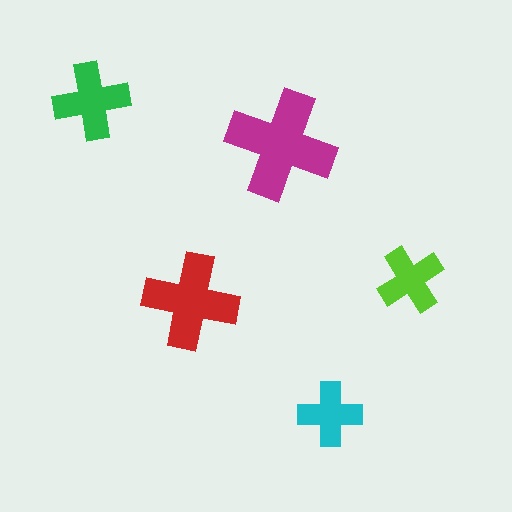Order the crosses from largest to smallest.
the magenta one, the red one, the green one, the lime one, the cyan one.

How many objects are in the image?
There are 5 objects in the image.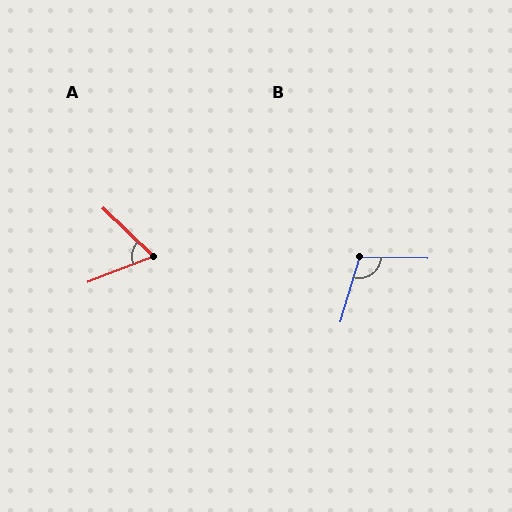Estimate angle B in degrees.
Approximately 105 degrees.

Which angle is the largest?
B, at approximately 105 degrees.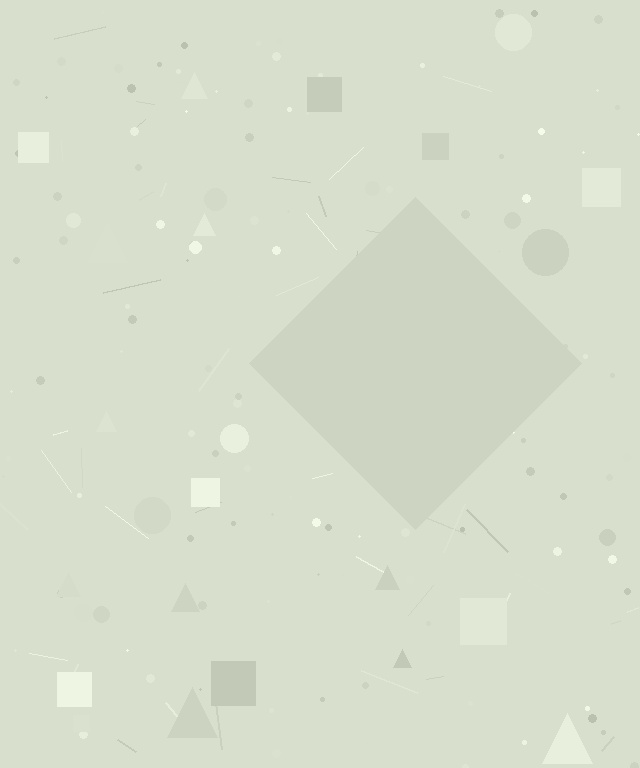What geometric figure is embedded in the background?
A diamond is embedded in the background.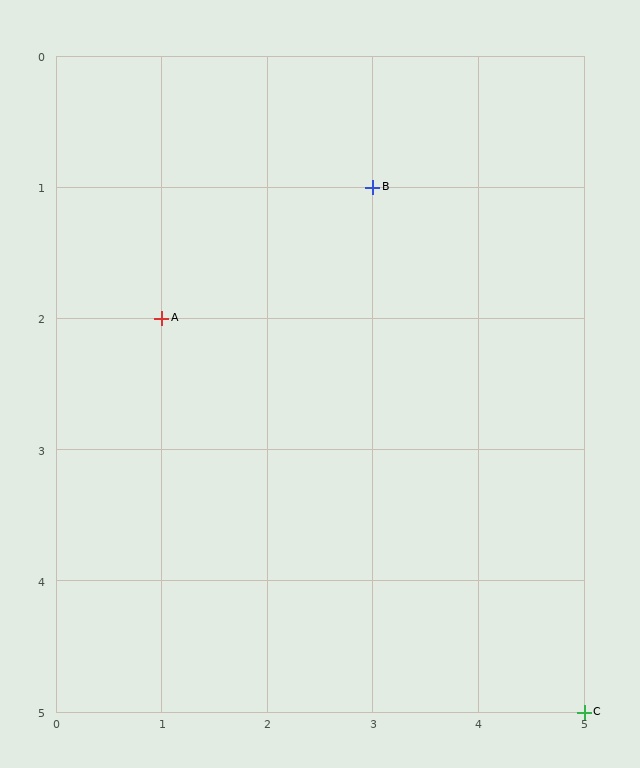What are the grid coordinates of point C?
Point C is at grid coordinates (5, 5).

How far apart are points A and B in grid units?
Points A and B are 2 columns and 1 row apart (about 2.2 grid units diagonally).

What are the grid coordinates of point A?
Point A is at grid coordinates (1, 2).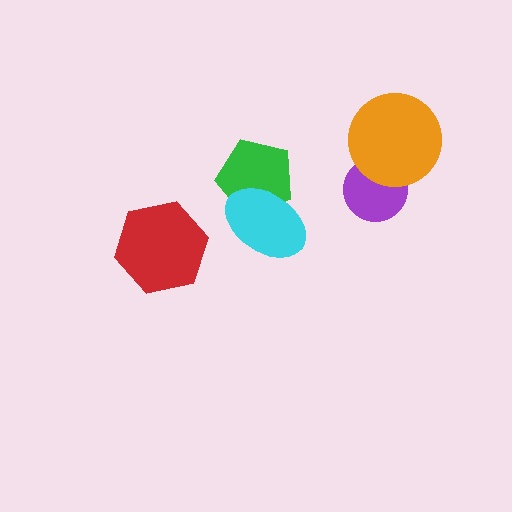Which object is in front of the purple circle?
The orange circle is in front of the purple circle.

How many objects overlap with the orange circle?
1 object overlaps with the orange circle.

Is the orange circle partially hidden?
No, no other shape covers it.